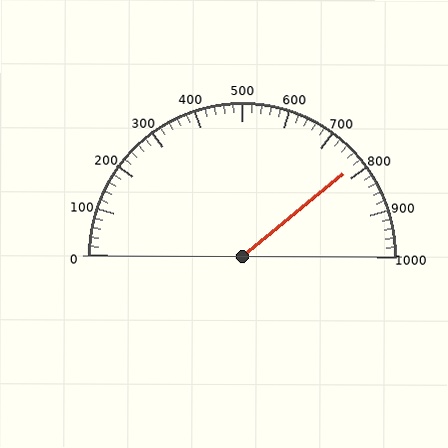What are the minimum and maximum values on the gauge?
The gauge ranges from 0 to 1000.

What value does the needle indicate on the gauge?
The needle indicates approximately 780.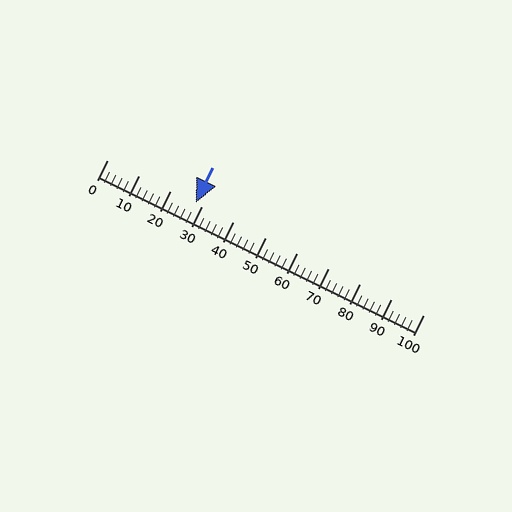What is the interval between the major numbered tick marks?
The major tick marks are spaced 10 units apart.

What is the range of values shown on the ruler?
The ruler shows values from 0 to 100.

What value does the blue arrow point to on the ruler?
The blue arrow points to approximately 28.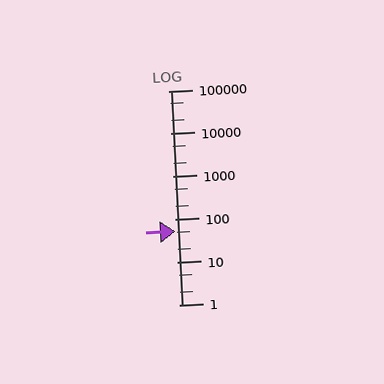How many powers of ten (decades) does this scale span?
The scale spans 5 decades, from 1 to 100000.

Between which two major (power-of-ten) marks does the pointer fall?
The pointer is between 10 and 100.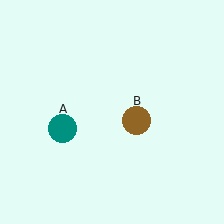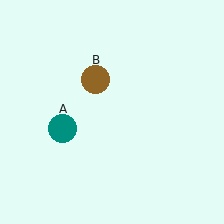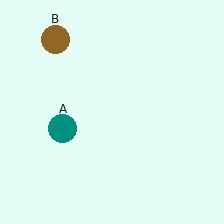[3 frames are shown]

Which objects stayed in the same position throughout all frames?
Teal circle (object A) remained stationary.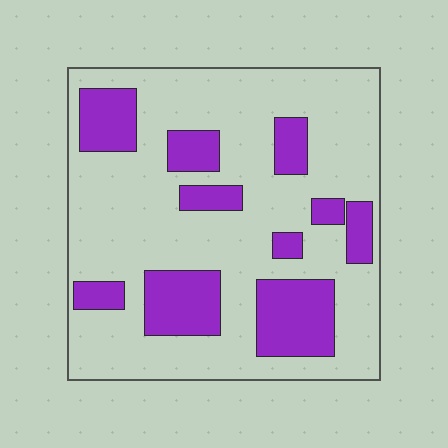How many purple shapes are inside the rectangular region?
10.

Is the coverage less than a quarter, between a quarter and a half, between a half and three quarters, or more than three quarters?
Between a quarter and a half.